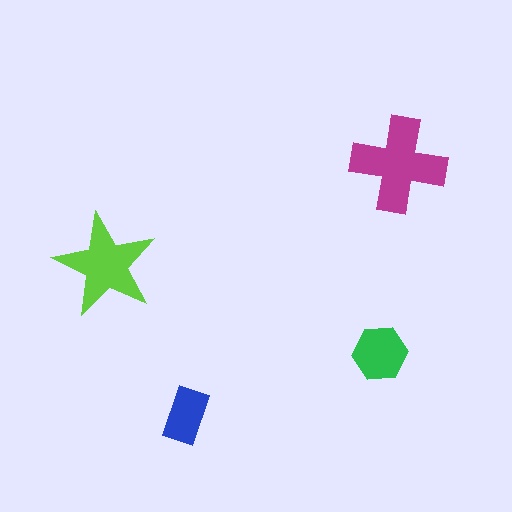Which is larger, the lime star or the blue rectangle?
The lime star.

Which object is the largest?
The magenta cross.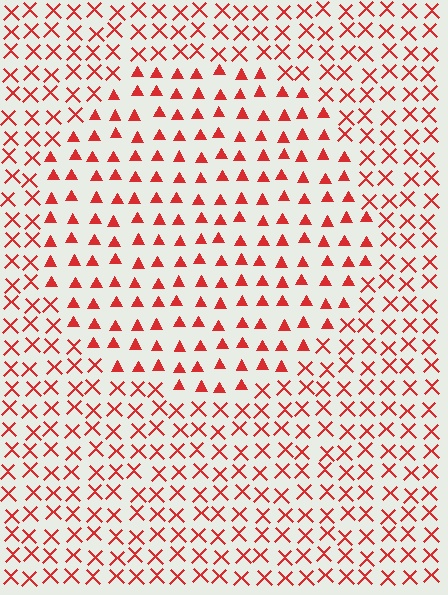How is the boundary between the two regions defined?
The boundary is defined by a change in element shape: triangles inside vs. X marks outside. All elements share the same color and spacing.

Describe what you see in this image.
The image is filled with small red elements arranged in a uniform grid. A circle-shaped region contains triangles, while the surrounding area contains X marks. The boundary is defined purely by the change in element shape.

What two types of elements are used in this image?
The image uses triangles inside the circle region and X marks outside it.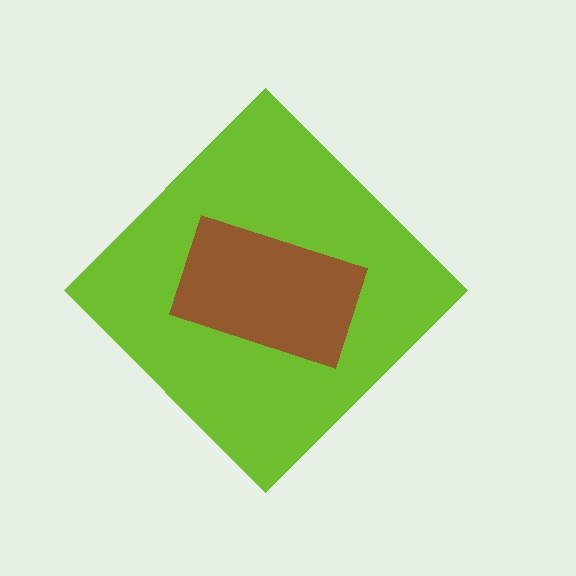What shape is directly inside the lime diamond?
The brown rectangle.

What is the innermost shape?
The brown rectangle.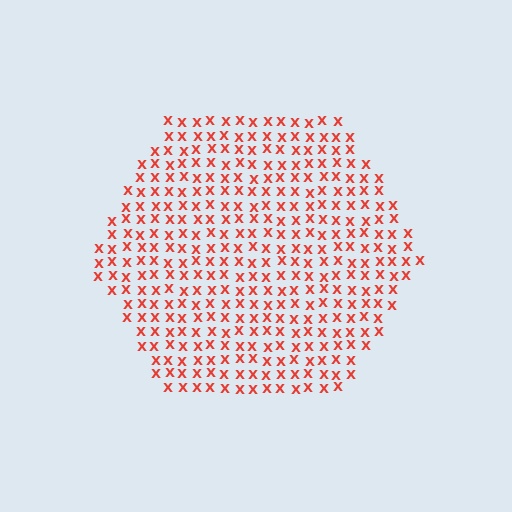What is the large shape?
The large shape is a hexagon.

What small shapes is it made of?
It is made of small letter X's.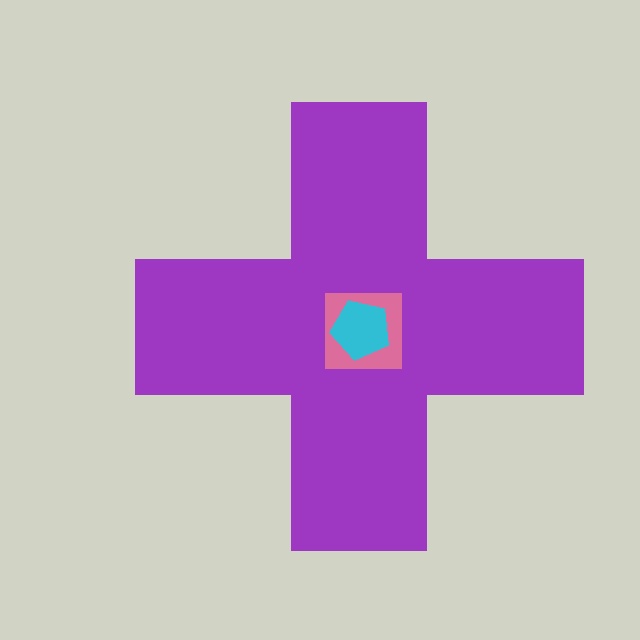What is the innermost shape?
The cyan pentagon.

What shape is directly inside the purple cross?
The pink square.